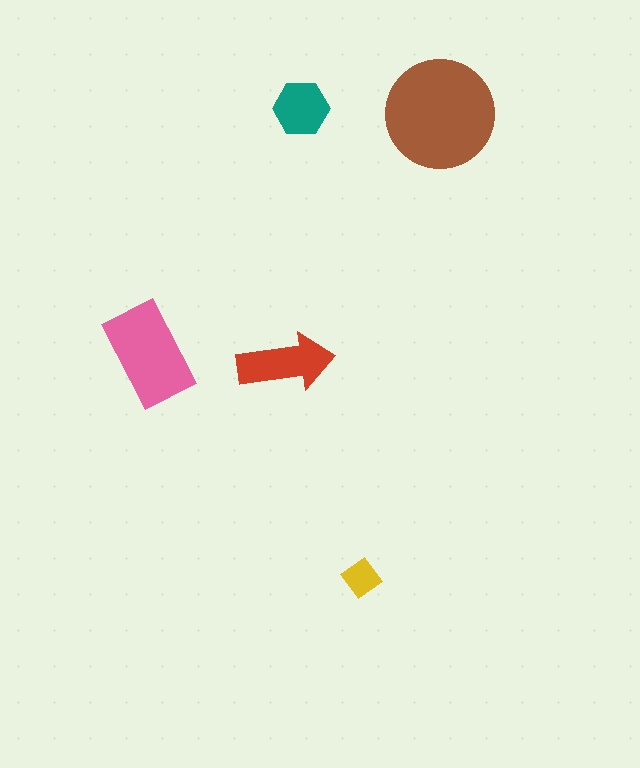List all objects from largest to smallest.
The brown circle, the pink rectangle, the red arrow, the teal hexagon, the yellow diamond.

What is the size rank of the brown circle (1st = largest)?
1st.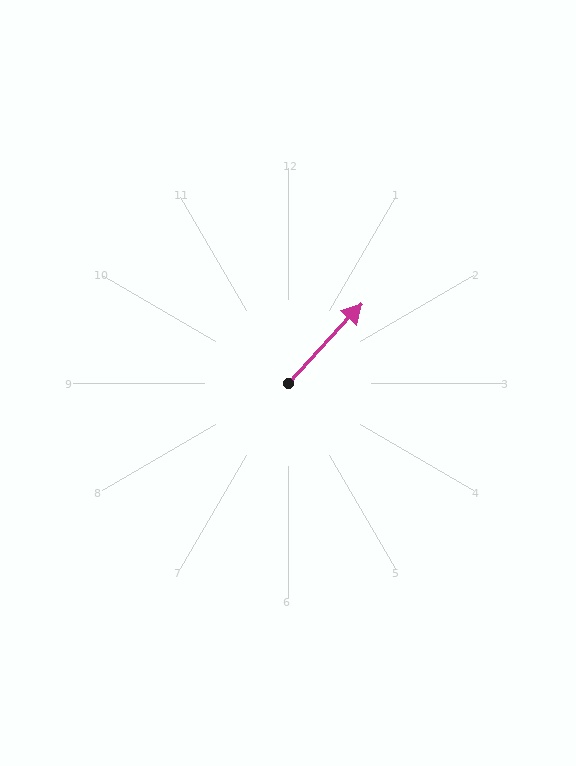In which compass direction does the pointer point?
Northeast.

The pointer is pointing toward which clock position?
Roughly 1 o'clock.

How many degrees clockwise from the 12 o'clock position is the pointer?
Approximately 43 degrees.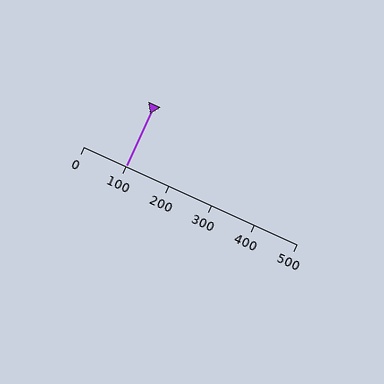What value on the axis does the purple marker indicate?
The marker indicates approximately 100.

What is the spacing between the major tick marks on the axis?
The major ticks are spaced 100 apart.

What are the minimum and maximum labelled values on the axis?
The axis runs from 0 to 500.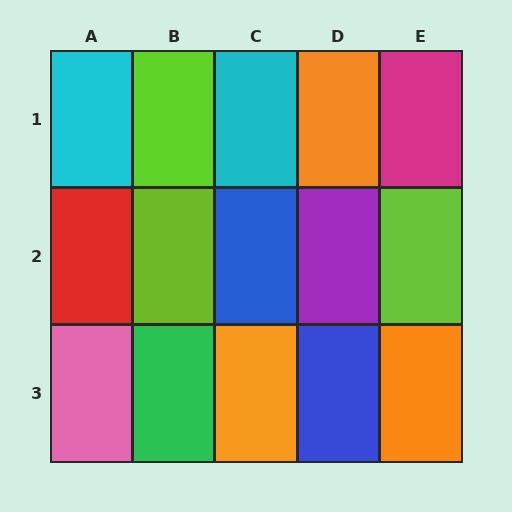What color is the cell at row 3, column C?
Orange.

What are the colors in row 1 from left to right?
Cyan, lime, cyan, orange, magenta.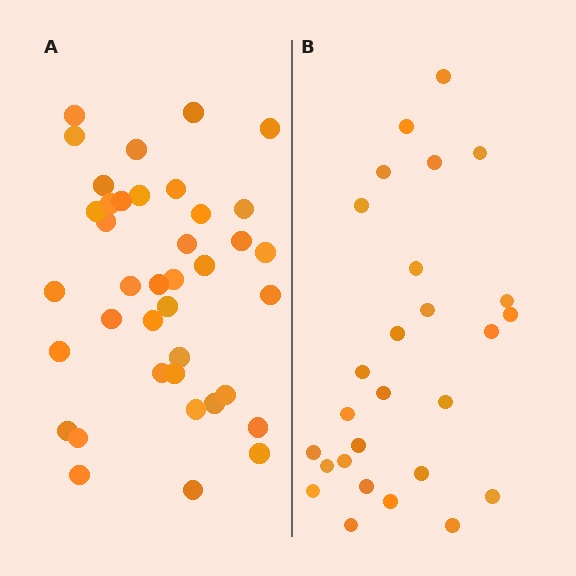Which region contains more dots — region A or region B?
Region A (the left region) has more dots.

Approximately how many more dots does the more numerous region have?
Region A has roughly 12 or so more dots than region B.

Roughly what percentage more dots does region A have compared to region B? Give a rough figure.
About 45% more.